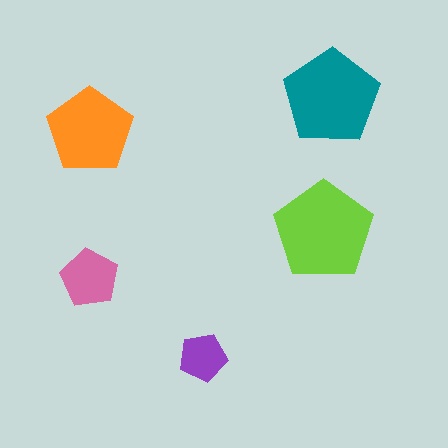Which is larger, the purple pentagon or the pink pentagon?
The pink one.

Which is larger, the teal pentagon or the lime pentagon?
The lime one.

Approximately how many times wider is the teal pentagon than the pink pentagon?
About 1.5 times wider.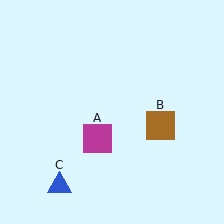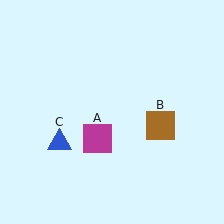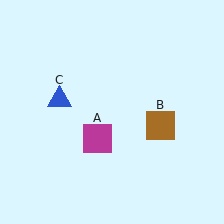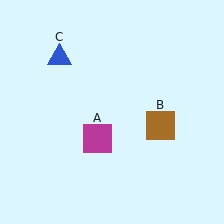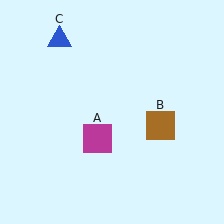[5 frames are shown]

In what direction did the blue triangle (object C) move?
The blue triangle (object C) moved up.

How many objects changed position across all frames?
1 object changed position: blue triangle (object C).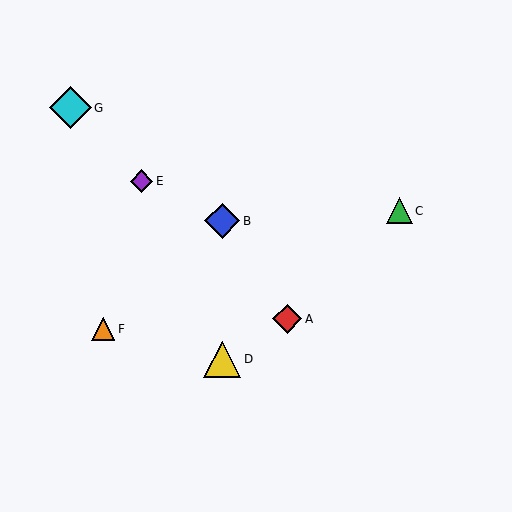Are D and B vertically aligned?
Yes, both are at x≈222.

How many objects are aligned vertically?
2 objects (B, D) are aligned vertically.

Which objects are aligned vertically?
Objects B, D are aligned vertically.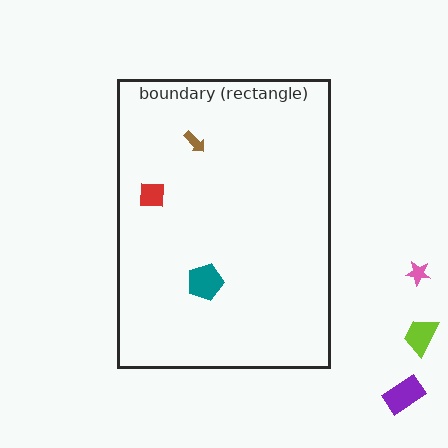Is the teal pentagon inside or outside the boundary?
Inside.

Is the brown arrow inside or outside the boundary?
Inside.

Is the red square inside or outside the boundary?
Inside.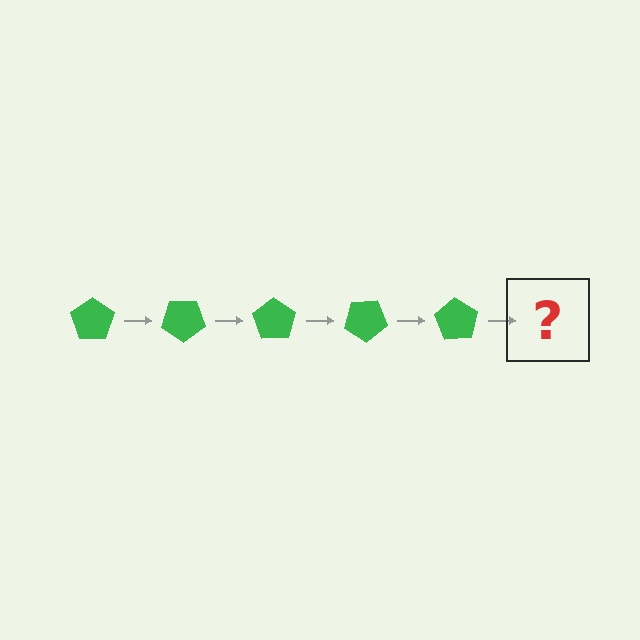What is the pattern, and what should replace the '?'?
The pattern is that the pentagon rotates 35 degrees each step. The '?' should be a green pentagon rotated 175 degrees.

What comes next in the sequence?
The next element should be a green pentagon rotated 175 degrees.